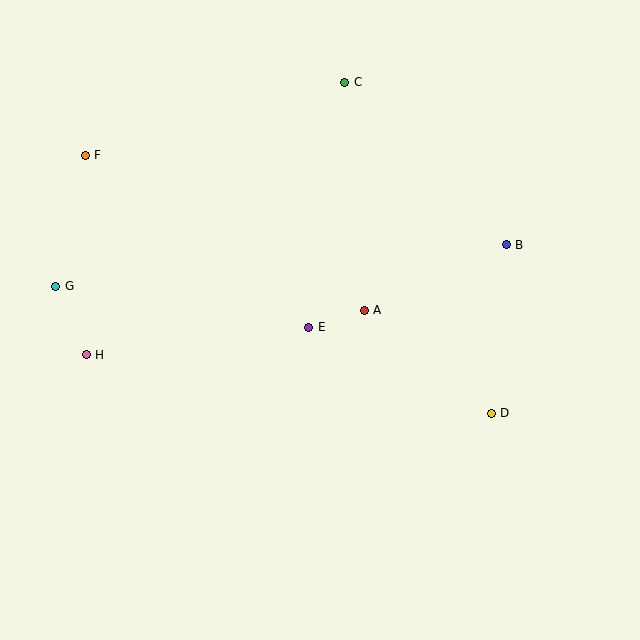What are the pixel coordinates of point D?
Point D is at (491, 413).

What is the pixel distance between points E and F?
The distance between E and F is 282 pixels.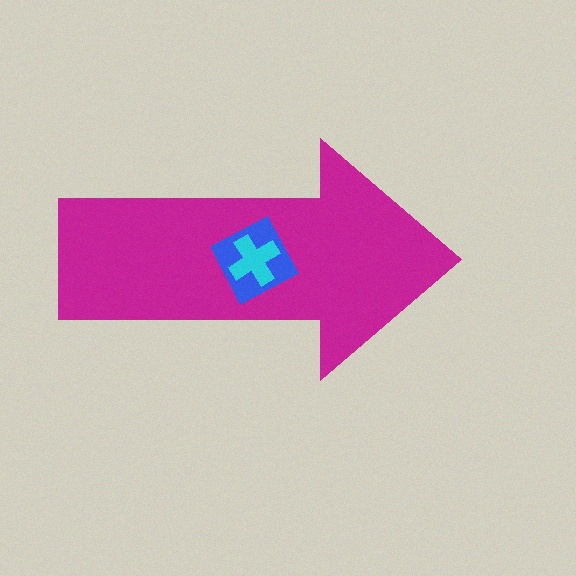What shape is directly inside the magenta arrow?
The blue square.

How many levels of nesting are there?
3.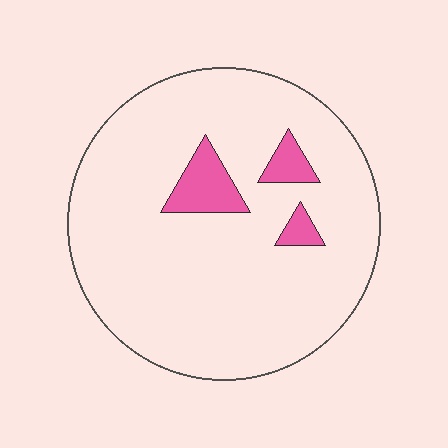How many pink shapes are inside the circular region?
3.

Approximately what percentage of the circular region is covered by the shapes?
Approximately 10%.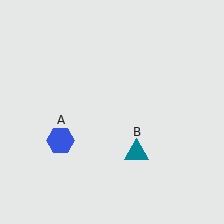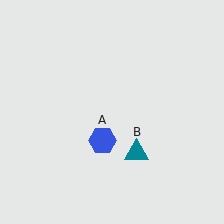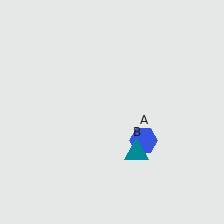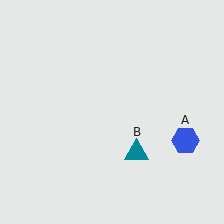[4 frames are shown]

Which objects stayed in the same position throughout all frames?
Teal triangle (object B) remained stationary.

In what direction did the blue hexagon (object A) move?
The blue hexagon (object A) moved right.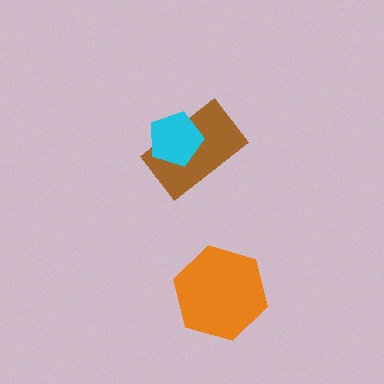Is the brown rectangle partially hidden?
Yes, it is partially covered by another shape.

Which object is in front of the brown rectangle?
The cyan pentagon is in front of the brown rectangle.